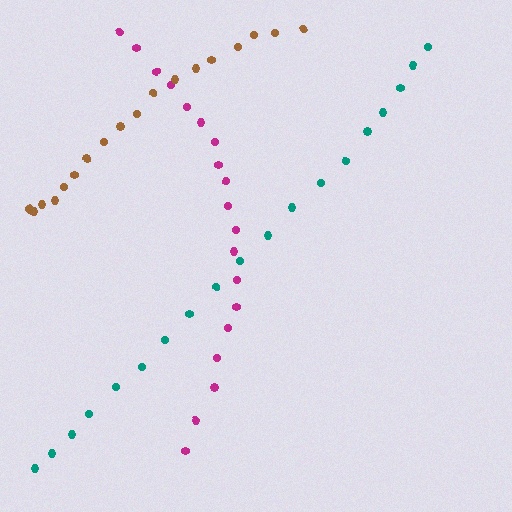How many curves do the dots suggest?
There are 3 distinct paths.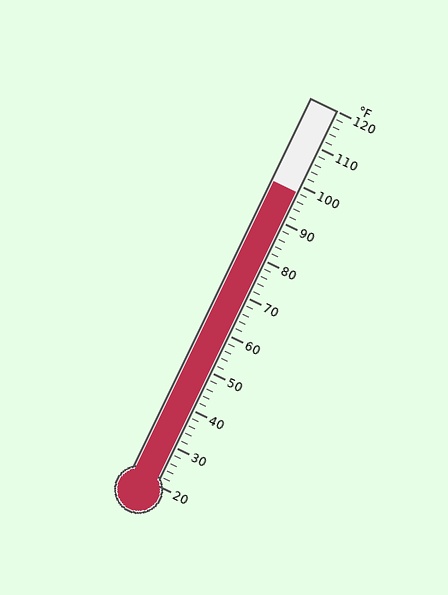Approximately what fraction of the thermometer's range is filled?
The thermometer is filled to approximately 80% of its range.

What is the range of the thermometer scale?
The thermometer scale ranges from 20°F to 120°F.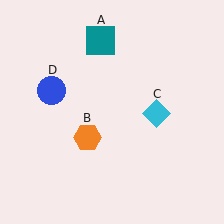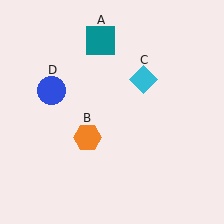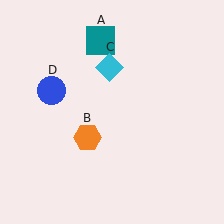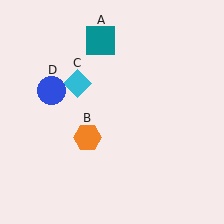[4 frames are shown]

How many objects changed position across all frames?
1 object changed position: cyan diamond (object C).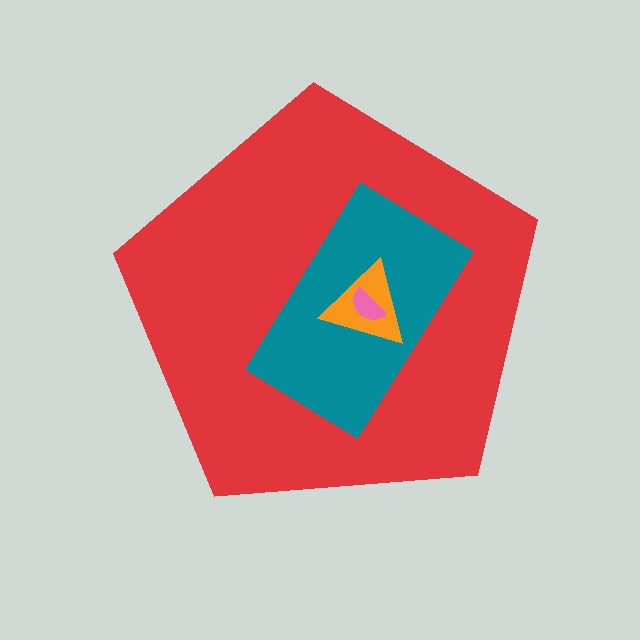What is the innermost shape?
The pink semicircle.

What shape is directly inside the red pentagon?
The teal rectangle.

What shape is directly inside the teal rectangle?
The orange triangle.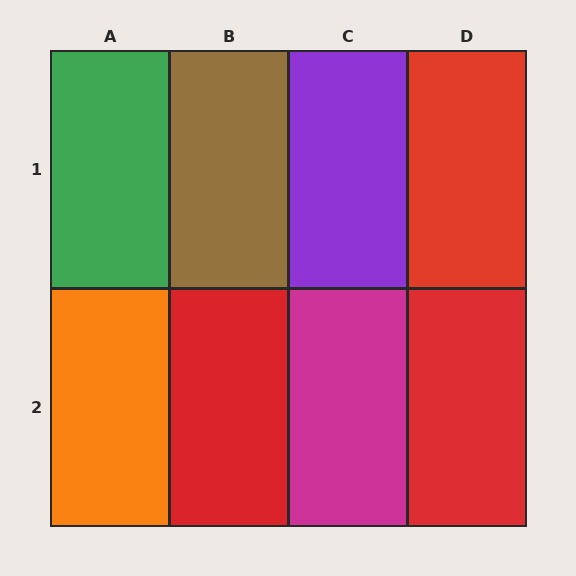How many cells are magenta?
1 cell is magenta.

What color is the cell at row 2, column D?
Red.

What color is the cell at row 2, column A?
Orange.